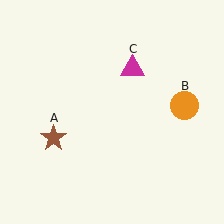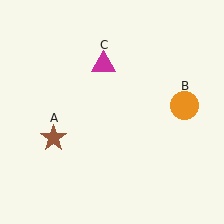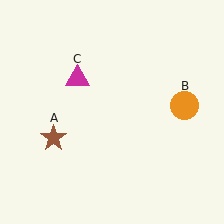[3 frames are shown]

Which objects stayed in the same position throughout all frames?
Brown star (object A) and orange circle (object B) remained stationary.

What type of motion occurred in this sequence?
The magenta triangle (object C) rotated counterclockwise around the center of the scene.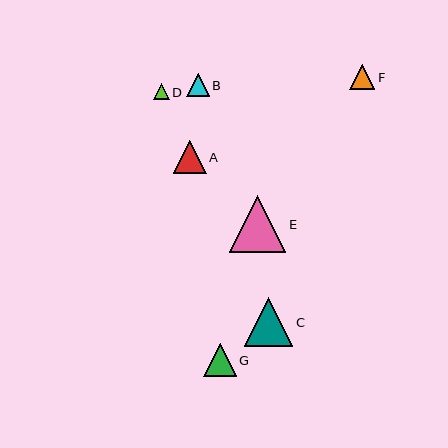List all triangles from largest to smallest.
From largest to smallest: E, C, A, G, F, B, D.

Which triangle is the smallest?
Triangle D is the smallest with a size of approximately 16 pixels.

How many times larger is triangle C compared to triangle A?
Triangle C is approximately 1.5 times the size of triangle A.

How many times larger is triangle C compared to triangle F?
Triangle C is approximately 1.9 times the size of triangle F.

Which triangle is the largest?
Triangle E is the largest with a size of approximately 56 pixels.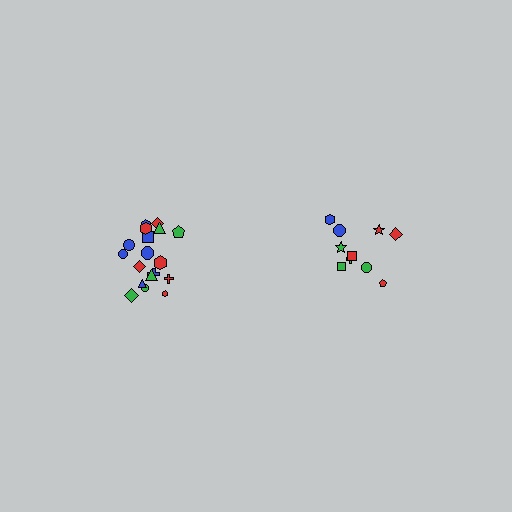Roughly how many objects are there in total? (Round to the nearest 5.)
Roughly 30 objects in total.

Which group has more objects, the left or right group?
The left group.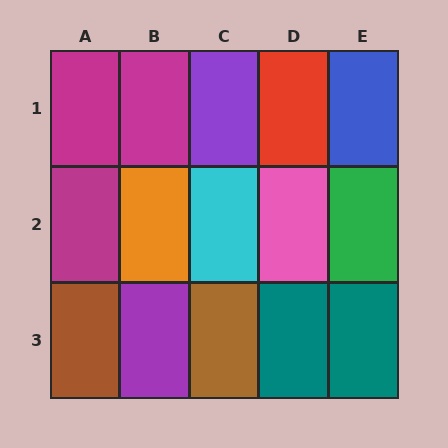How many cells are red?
1 cell is red.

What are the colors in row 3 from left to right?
Brown, purple, brown, teal, teal.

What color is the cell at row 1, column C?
Purple.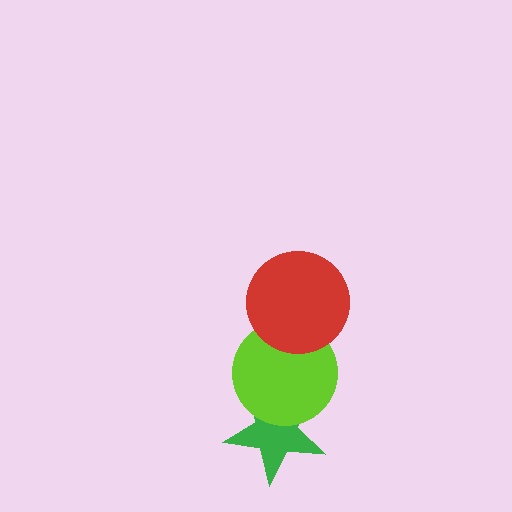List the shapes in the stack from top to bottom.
From top to bottom: the red circle, the lime circle, the green star.